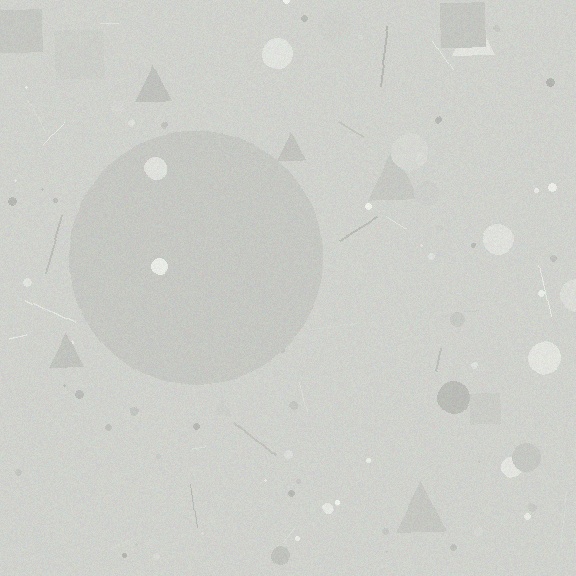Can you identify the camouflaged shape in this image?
The camouflaged shape is a circle.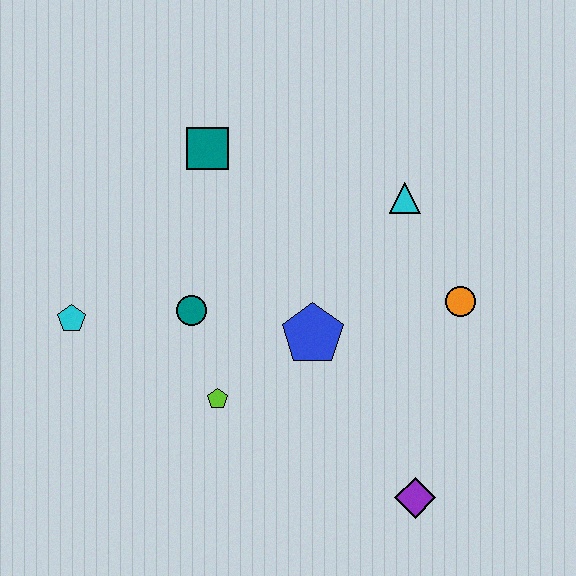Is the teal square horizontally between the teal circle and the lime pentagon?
Yes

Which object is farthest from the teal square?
The purple diamond is farthest from the teal square.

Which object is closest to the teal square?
The teal circle is closest to the teal square.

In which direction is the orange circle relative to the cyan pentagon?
The orange circle is to the right of the cyan pentagon.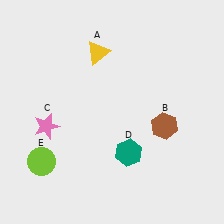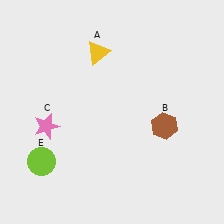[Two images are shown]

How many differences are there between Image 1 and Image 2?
There is 1 difference between the two images.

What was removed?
The teal hexagon (D) was removed in Image 2.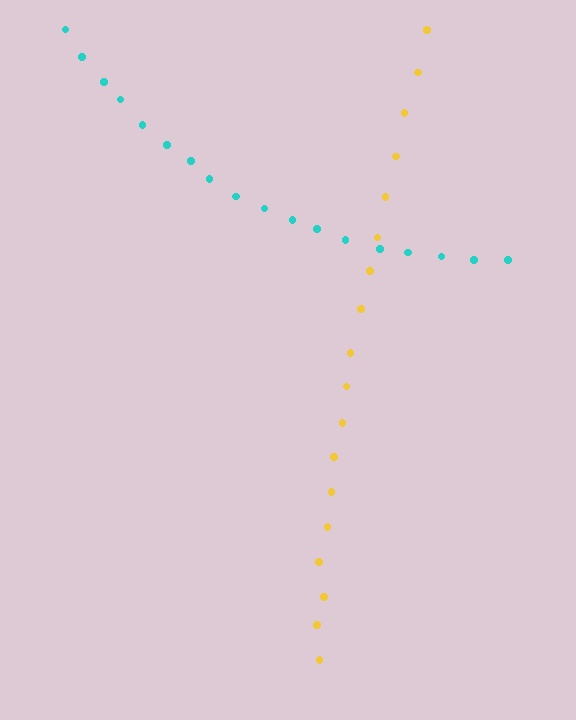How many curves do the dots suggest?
There are 2 distinct paths.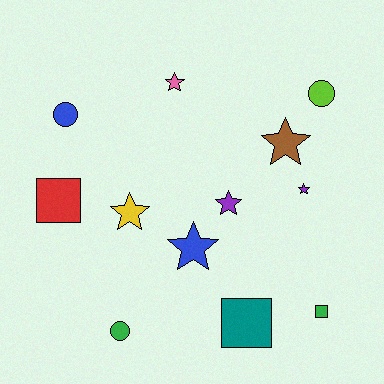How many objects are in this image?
There are 12 objects.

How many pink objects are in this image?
There is 1 pink object.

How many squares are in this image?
There are 3 squares.